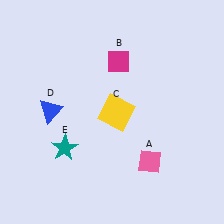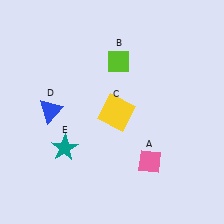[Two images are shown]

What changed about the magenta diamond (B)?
In Image 1, B is magenta. In Image 2, it changed to lime.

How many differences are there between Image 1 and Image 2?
There is 1 difference between the two images.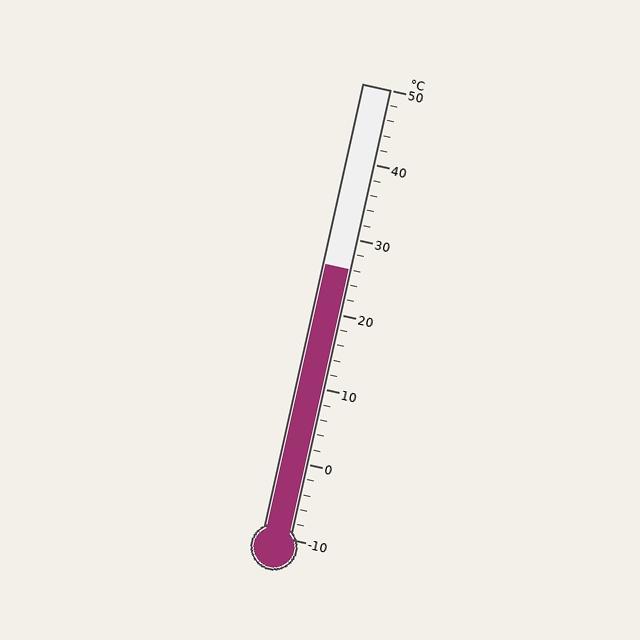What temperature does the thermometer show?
The thermometer shows approximately 26°C.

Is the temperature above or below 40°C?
The temperature is below 40°C.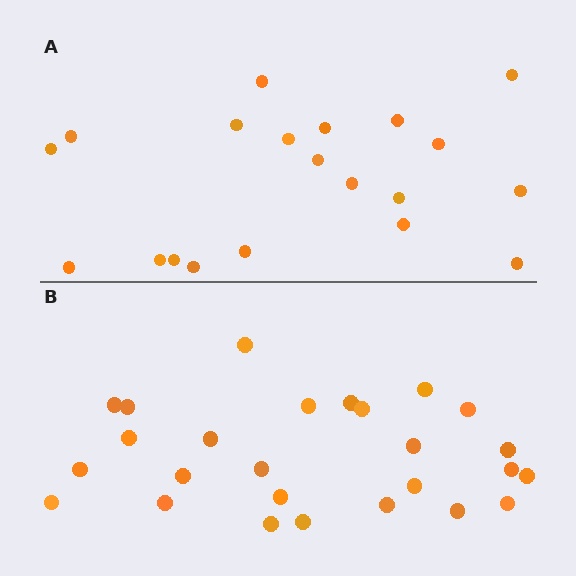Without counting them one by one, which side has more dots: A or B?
Region B (the bottom region) has more dots.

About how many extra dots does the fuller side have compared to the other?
Region B has about 6 more dots than region A.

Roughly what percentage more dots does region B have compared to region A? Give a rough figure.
About 30% more.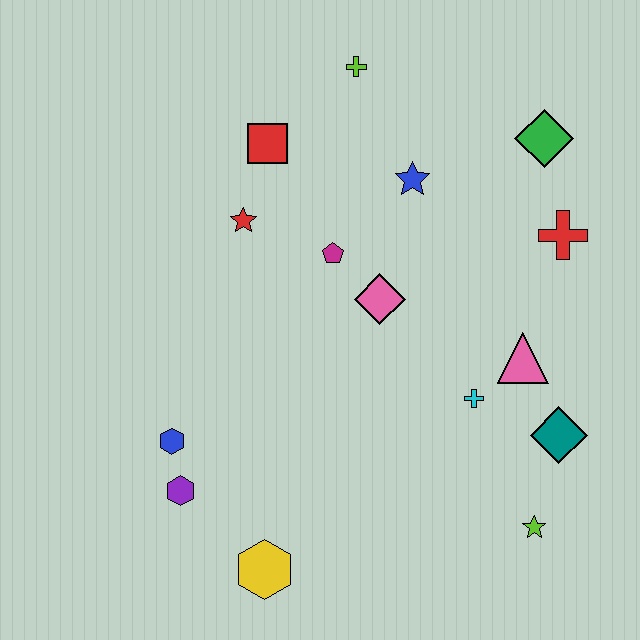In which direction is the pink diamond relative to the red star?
The pink diamond is to the right of the red star.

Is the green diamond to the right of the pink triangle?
Yes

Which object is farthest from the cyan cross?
The lime cross is farthest from the cyan cross.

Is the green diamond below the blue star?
No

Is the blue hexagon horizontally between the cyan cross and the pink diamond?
No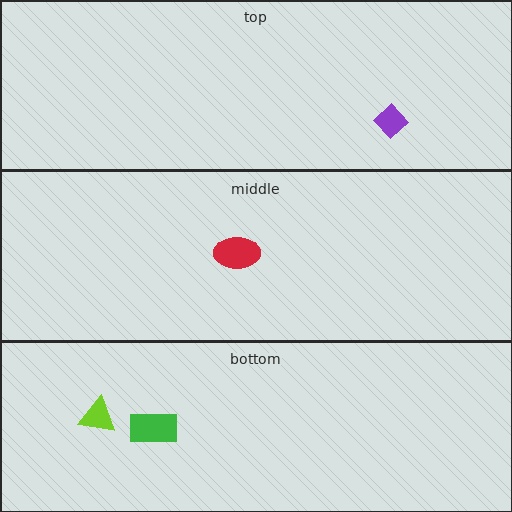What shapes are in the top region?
The purple diamond.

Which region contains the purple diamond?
The top region.